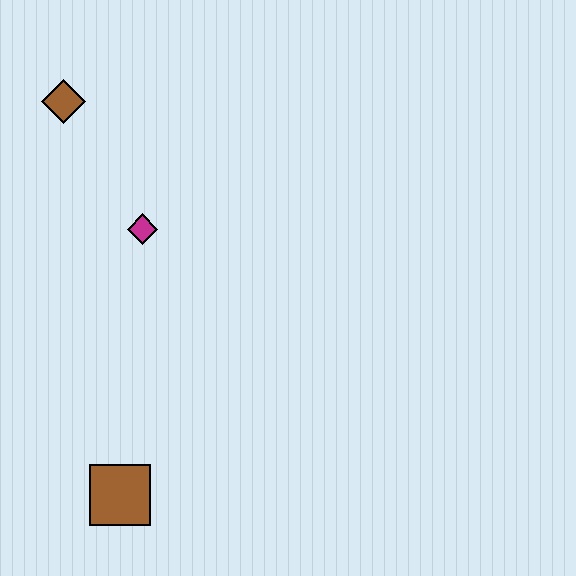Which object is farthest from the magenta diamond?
The brown square is farthest from the magenta diamond.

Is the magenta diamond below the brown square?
No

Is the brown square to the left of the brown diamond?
No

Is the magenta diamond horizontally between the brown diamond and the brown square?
No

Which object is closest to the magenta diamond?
The brown diamond is closest to the magenta diamond.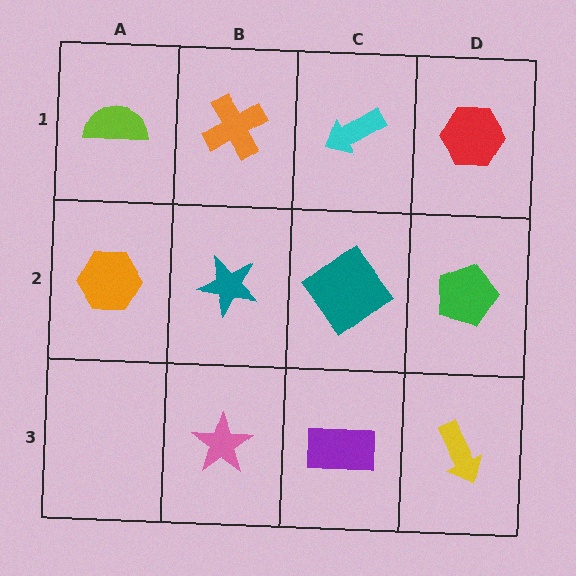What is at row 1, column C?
A cyan arrow.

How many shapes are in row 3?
3 shapes.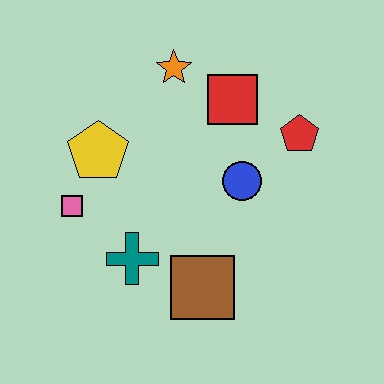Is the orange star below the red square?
No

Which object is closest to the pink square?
The yellow pentagon is closest to the pink square.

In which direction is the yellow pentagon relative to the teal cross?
The yellow pentagon is above the teal cross.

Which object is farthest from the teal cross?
The red pentagon is farthest from the teal cross.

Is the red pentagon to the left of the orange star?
No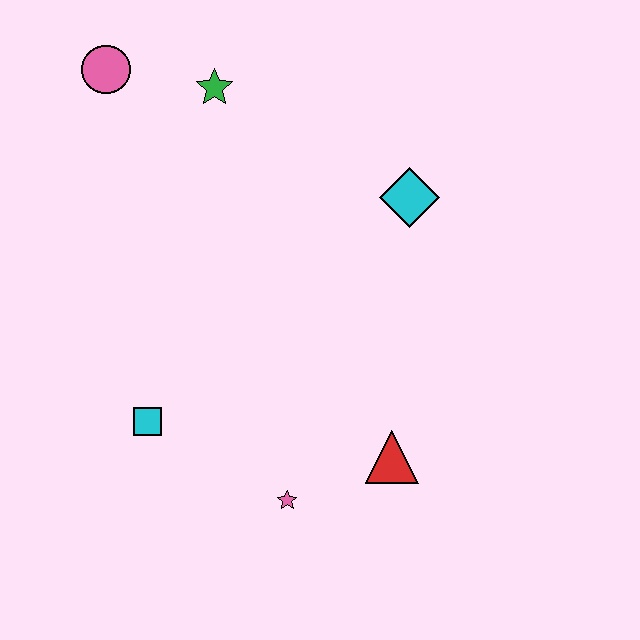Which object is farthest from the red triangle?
The pink circle is farthest from the red triangle.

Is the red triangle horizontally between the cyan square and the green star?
No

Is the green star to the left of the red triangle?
Yes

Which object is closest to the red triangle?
The pink star is closest to the red triangle.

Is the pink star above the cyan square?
No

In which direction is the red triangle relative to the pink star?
The red triangle is to the right of the pink star.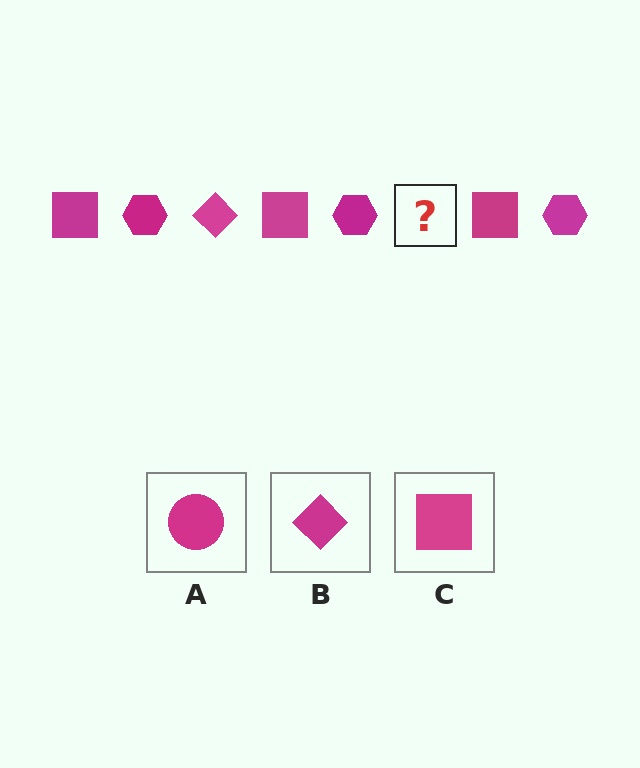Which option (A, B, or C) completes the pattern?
B.